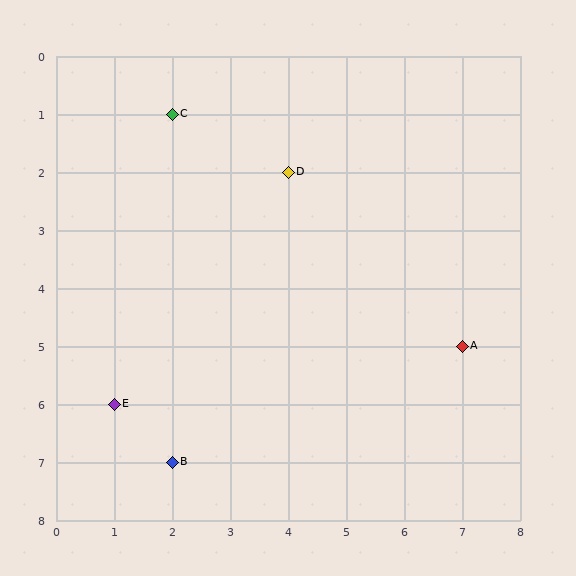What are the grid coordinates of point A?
Point A is at grid coordinates (7, 5).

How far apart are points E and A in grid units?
Points E and A are 6 columns and 1 row apart (about 6.1 grid units diagonally).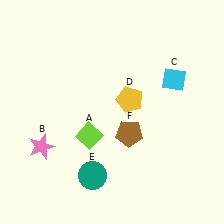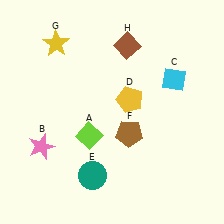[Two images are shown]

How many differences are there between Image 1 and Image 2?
There are 2 differences between the two images.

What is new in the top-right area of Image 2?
A brown diamond (H) was added in the top-right area of Image 2.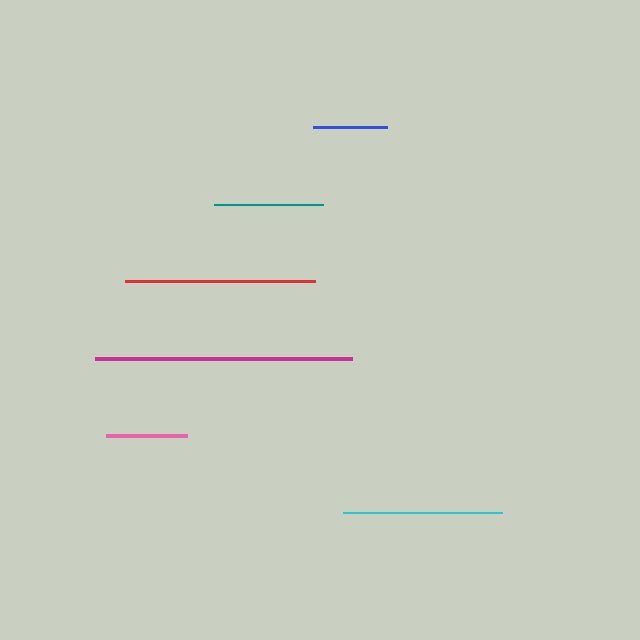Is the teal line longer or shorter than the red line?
The red line is longer than the teal line.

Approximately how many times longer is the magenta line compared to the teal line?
The magenta line is approximately 2.4 times the length of the teal line.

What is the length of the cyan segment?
The cyan segment is approximately 159 pixels long.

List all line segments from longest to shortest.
From longest to shortest: magenta, red, cyan, teal, pink, blue.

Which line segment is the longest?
The magenta line is the longest at approximately 258 pixels.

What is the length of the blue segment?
The blue segment is approximately 74 pixels long.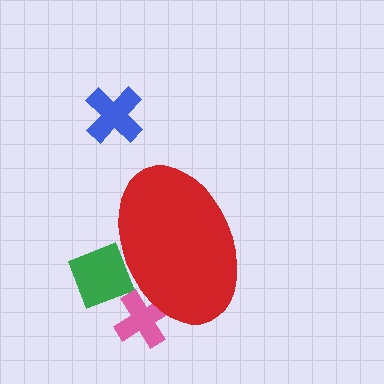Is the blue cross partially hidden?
No, the blue cross is fully visible.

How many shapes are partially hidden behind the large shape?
2 shapes are partially hidden.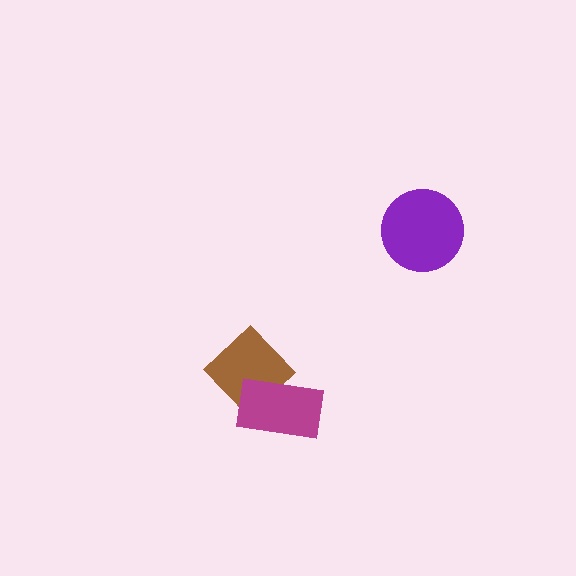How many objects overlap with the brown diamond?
1 object overlaps with the brown diamond.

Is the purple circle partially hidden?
No, no other shape covers it.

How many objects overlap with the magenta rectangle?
1 object overlaps with the magenta rectangle.